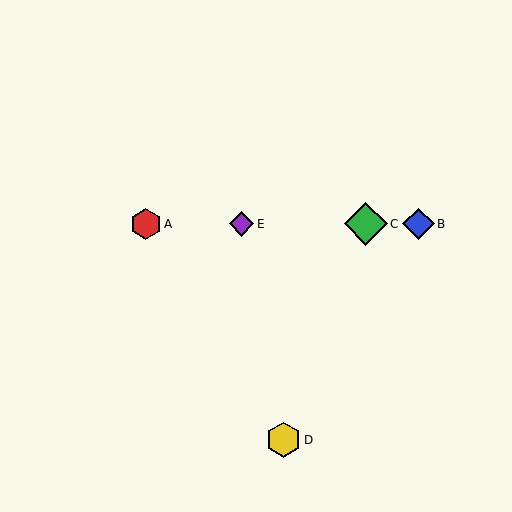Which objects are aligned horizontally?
Objects A, B, C, E are aligned horizontally.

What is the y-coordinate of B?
Object B is at y≈224.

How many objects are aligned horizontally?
4 objects (A, B, C, E) are aligned horizontally.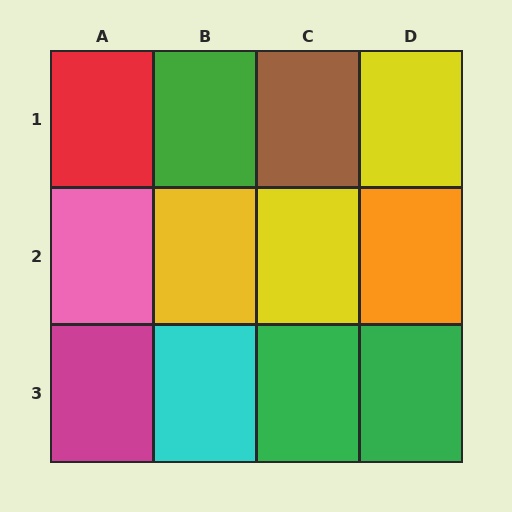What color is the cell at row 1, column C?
Brown.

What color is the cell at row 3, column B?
Cyan.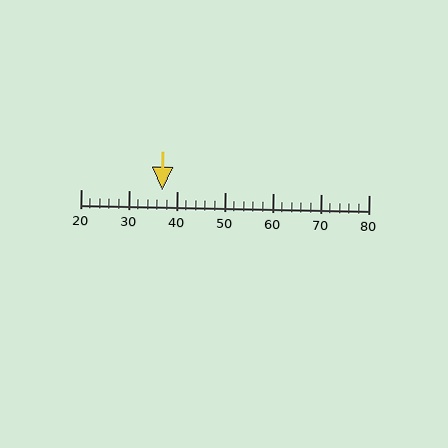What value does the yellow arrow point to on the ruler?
The yellow arrow points to approximately 37.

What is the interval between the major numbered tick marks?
The major tick marks are spaced 10 units apart.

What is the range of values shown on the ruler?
The ruler shows values from 20 to 80.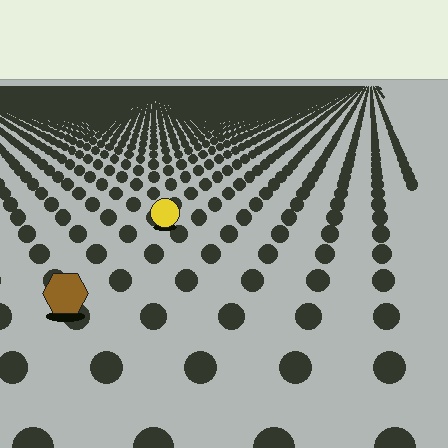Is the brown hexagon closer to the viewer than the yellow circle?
Yes. The brown hexagon is closer — you can tell from the texture gradient: the ground texture is coarser near it.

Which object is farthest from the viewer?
The yellow circle is farthest from the viewer. It appears smaller and the ground texture around it is denser.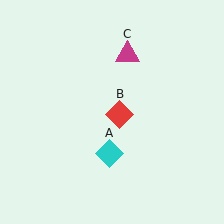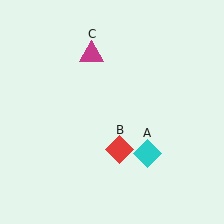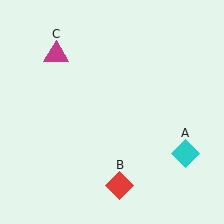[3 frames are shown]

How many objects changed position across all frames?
3 objects changed position: cyan diamond (object A), red diamond (object B), magenta triangle (object C).